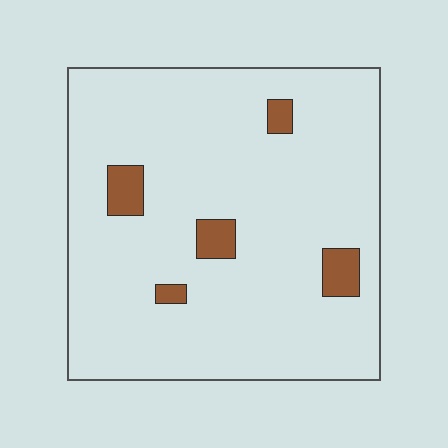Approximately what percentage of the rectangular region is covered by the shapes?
Approximately 5%.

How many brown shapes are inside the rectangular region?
5.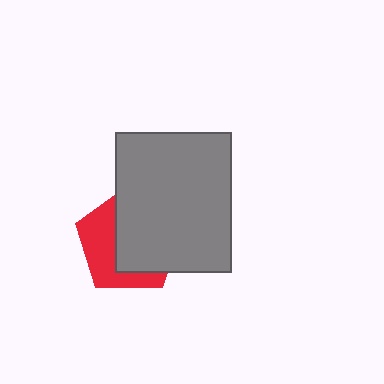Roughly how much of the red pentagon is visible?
A small part of it is visible (roughly 42%).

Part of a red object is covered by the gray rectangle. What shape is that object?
It is a pentagon.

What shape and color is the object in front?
The object in front is a gray rectangle.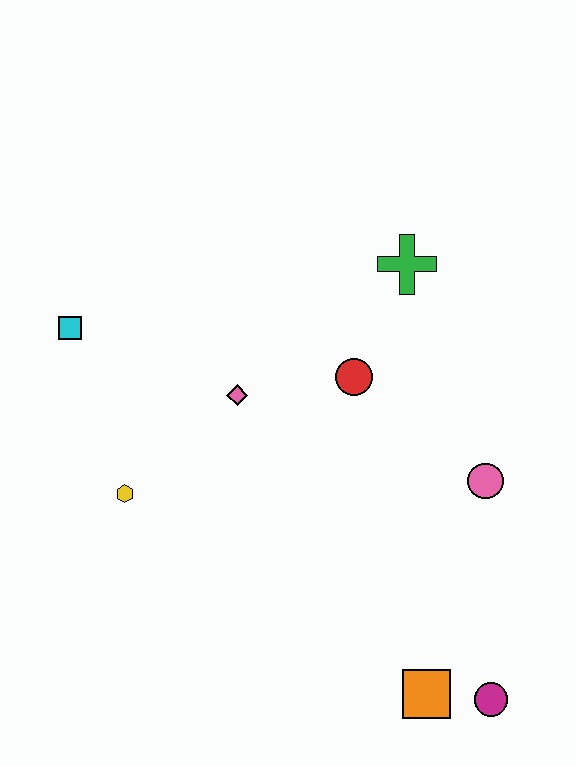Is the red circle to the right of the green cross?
No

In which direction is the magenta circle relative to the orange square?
The magenta circle is to the right of the orange square.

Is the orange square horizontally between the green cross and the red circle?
No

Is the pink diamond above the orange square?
Yes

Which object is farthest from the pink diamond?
The magenta circle is farthest from the pink diamond.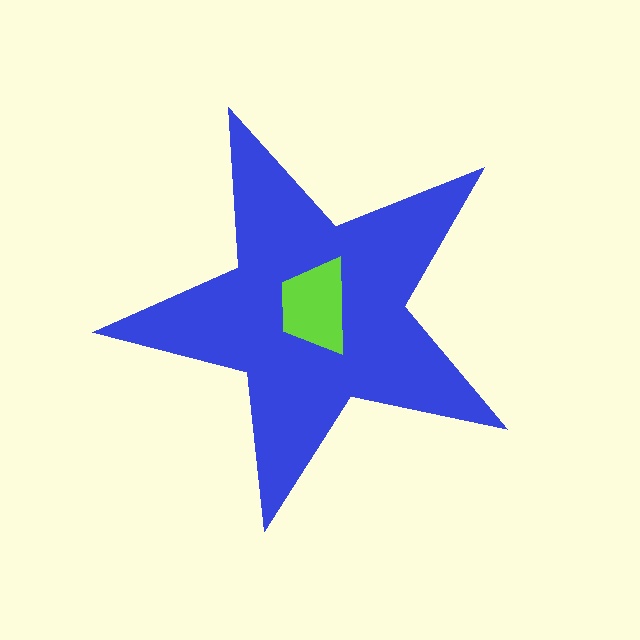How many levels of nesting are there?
2.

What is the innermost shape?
The lime trapezoid.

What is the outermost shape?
The blue star.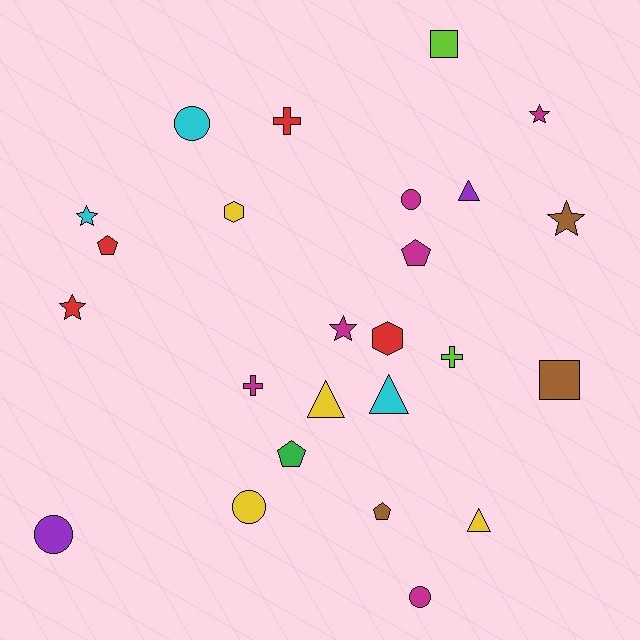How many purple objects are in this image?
There are 2 purple objects.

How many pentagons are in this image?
There are 4 pentagons.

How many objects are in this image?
There are 25 objects.